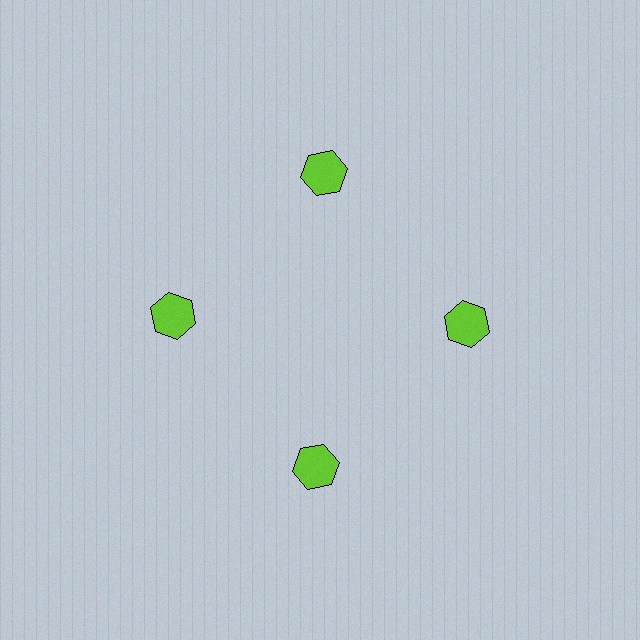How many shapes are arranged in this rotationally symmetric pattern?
There are 4 shapes, arranged in 4 groups of 1.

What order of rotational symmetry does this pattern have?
This pattern has 4-fold rotational symmetry.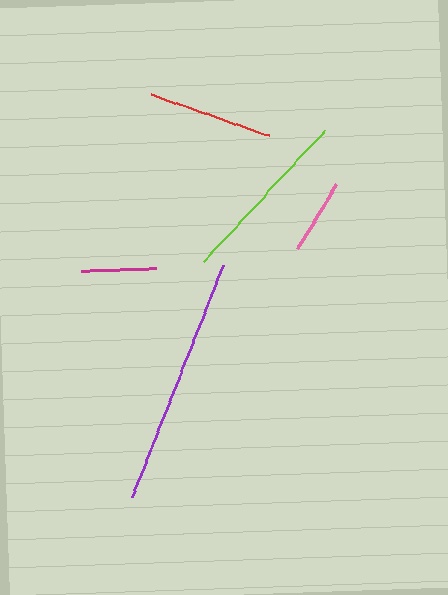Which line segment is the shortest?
The pink line is the shortest at approximately 75 pixels.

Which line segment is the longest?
The purple line is the longest at approximately 250 pixels.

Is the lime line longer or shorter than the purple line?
The purple line is longer than the lime line.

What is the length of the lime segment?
The lime segment is approximately 178 pixels long.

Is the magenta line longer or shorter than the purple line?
The purple line is longer than the magenta line.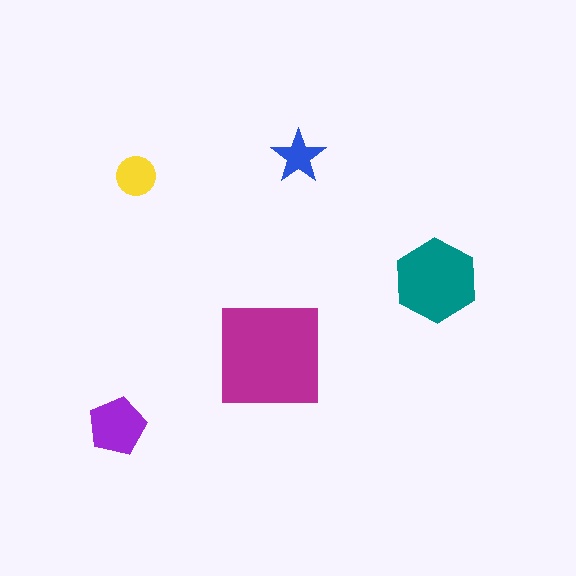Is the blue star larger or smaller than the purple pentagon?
Smaller.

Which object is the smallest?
The blue star.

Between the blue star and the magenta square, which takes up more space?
The magenta square.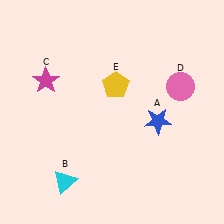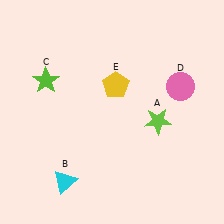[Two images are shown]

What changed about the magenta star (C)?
In Image 1, C is magenta. In Image 2, it changed to lime.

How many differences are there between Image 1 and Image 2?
There are 2 differences between the two images.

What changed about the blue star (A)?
In Image 1, A is blue. In Image 2, it changed to lime.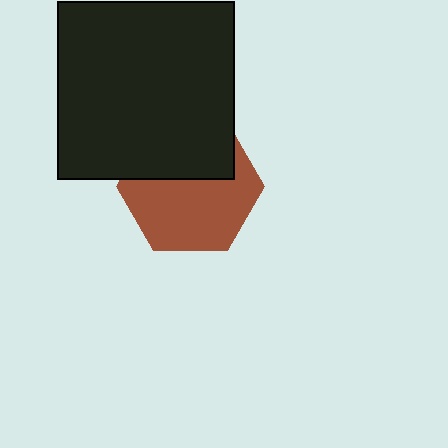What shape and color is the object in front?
The object in front is a black square.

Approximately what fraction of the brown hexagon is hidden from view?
Roughly 39% of the brown hexagon is hidden behind the black square.